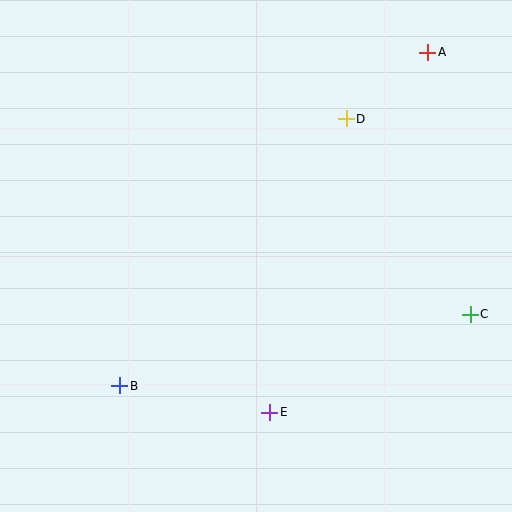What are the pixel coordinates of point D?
Point D is at (346, 119).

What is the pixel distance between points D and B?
The distance between D and B is 350 pixels.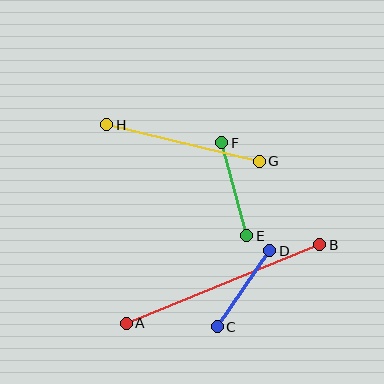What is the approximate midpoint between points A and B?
The midpoint is at approximately (223, 284) pixels.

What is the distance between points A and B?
The distance is approximately 209 pixels.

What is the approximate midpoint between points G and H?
The midpoint is at approximately (183, 143) pixels.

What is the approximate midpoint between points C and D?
The midpoint is at approximately (244, 289) pixels.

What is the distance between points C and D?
The distance is approximately 92 pixels.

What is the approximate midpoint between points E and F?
The midpoint is at approximately (234, 189) pixels.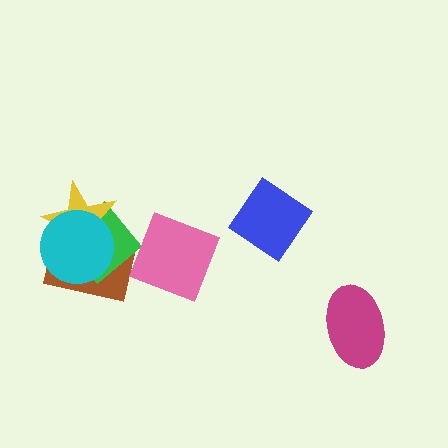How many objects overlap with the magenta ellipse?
0 objects overlap with the magenta ellipse.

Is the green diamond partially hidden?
Yes, it is partially covered by another shape.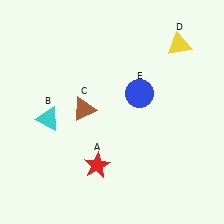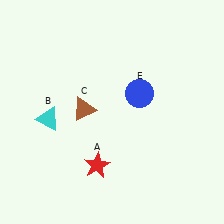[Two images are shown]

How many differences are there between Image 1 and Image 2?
There is 1 difference between the two images.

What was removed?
The yellow triangle (D) was removed in Image 2.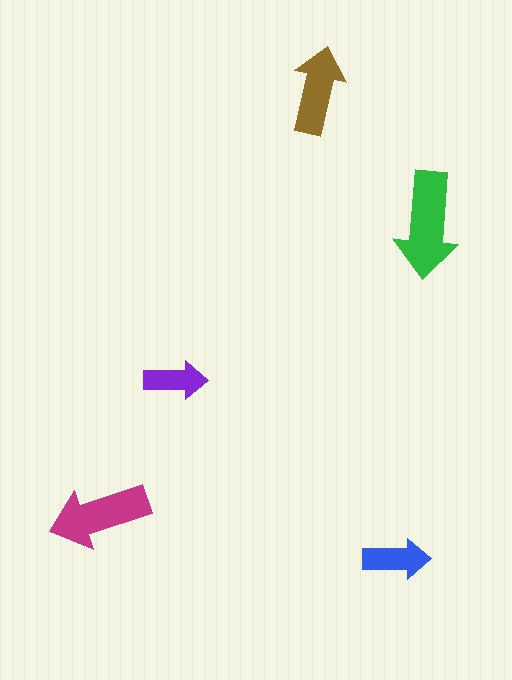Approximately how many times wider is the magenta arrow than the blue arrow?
About 1.5 times wider.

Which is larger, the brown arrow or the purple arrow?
The brown one.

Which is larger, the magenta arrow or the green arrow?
The green one.